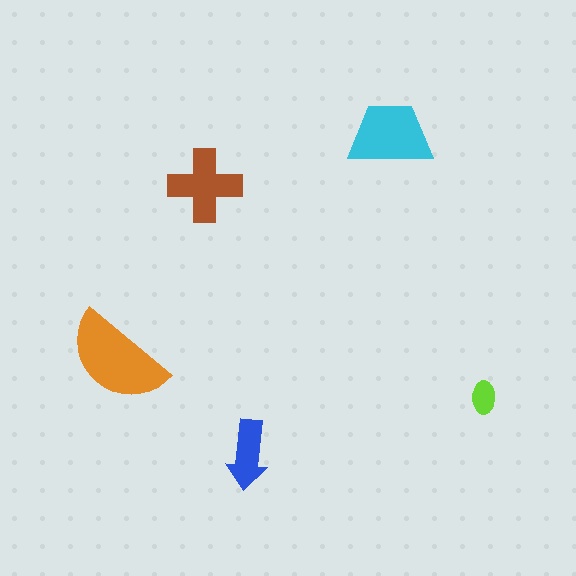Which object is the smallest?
The lime ellipse.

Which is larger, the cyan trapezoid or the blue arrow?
The cyan trapezoid.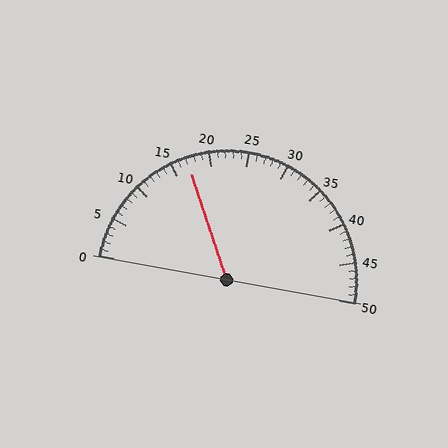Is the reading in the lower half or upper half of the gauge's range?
The reading is in the lower half of the range (0 to 50).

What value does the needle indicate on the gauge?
The needle indicates approximately 17.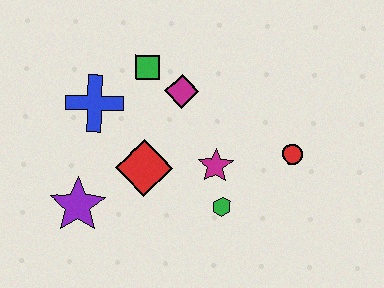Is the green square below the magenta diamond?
No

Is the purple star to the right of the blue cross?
No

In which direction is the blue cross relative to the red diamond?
The blue cross is above the red diamond.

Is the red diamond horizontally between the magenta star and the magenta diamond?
No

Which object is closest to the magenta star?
The green hexagon is closest to the magenta star.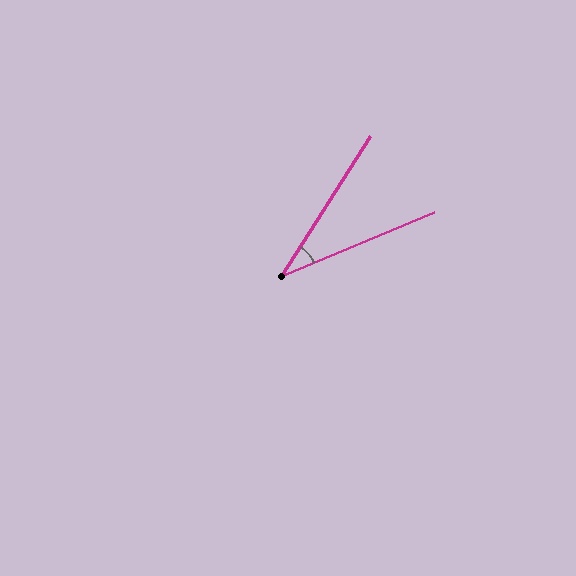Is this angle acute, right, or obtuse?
It is acute.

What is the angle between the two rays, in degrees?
Approximately 35 degrees.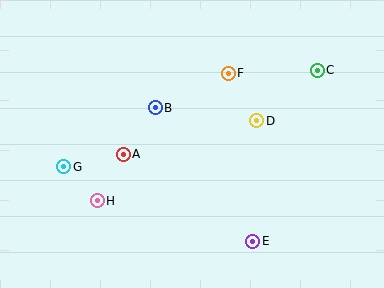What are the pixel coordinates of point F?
Point F is at (228, 73).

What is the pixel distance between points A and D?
The distance between A and D is 138 pixels.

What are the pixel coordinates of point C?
Point C is at (317, 70).